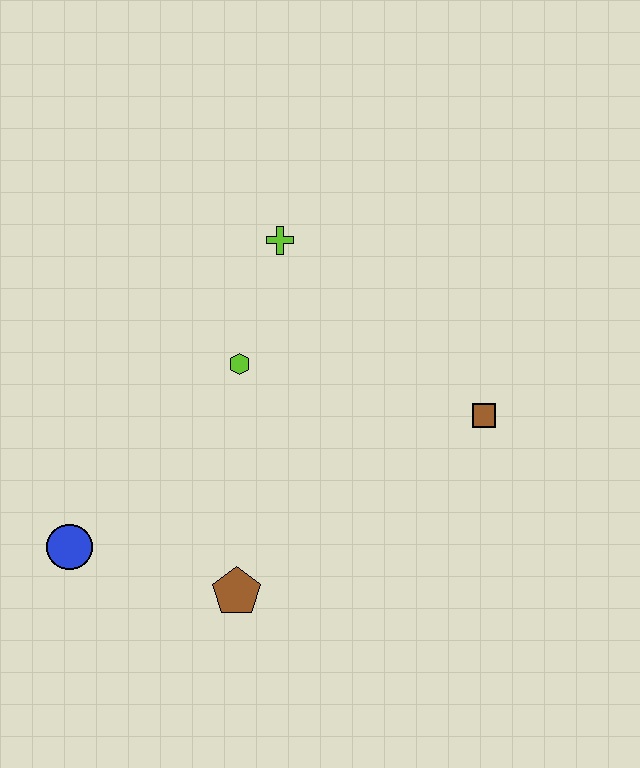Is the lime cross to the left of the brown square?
Yes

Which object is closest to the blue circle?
The brown pentagon is closest to the blue circle.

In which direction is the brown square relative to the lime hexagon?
The brown square is to the right of the lime hexagon.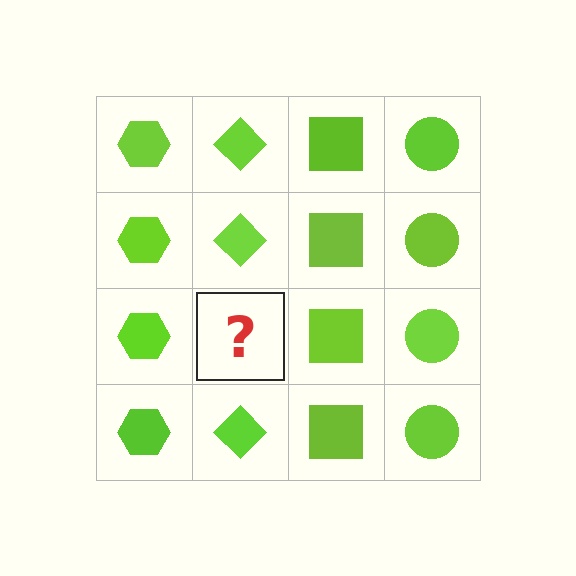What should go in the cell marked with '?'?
The missing cell should contain a lime diamond.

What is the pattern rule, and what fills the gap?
The rule is that each column has a consistent shape. The gap should be filled with a lime diamond.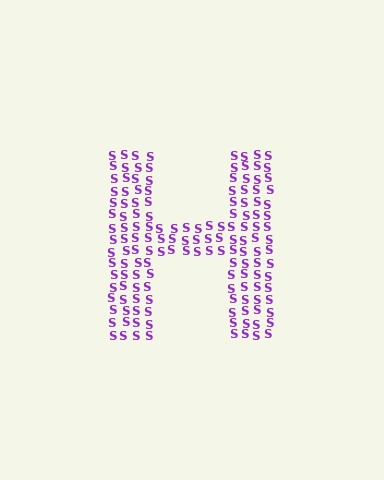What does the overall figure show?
The overall figure shows the letter H.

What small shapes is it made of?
It is made of small letter S's.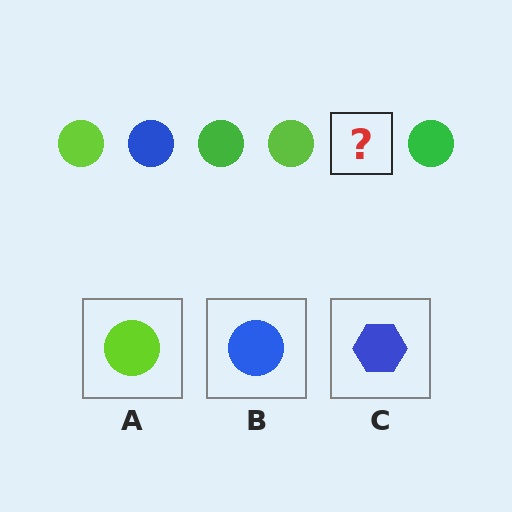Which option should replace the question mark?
Option B.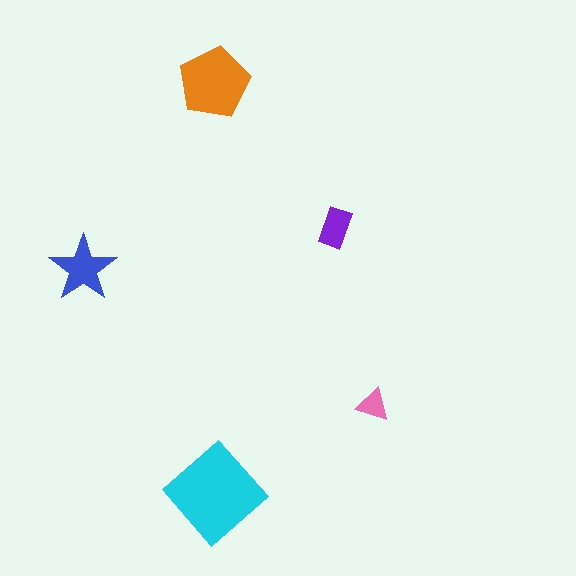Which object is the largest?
The cyan diamond.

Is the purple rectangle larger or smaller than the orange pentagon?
Smaller.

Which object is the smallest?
The pink triangle.